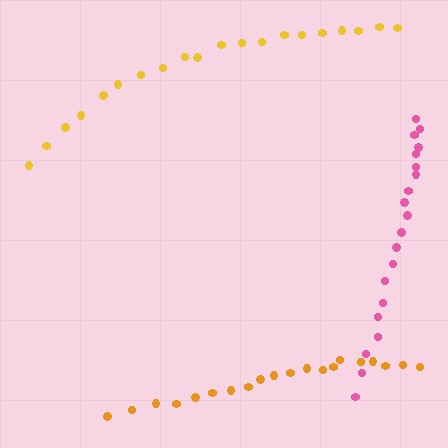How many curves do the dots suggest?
There are 3 distinct paths.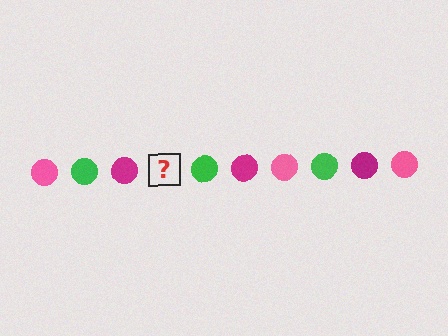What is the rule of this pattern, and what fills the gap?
The rule is that the pattern cycles through pink, green, magenta circles. The gap should be filled with a pink circle.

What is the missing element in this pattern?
The missing element is a pink circle.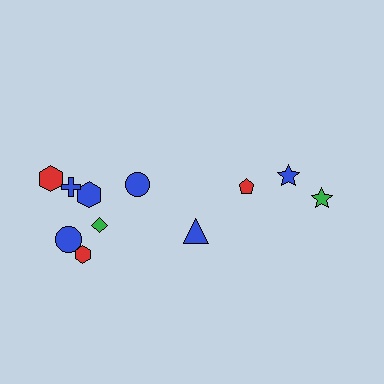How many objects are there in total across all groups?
There are 11 objects.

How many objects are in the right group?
There are 4 objects.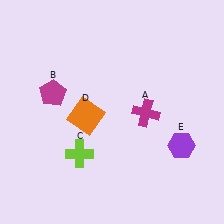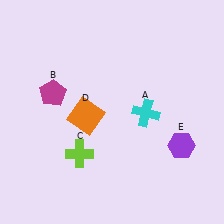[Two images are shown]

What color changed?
The cross (A) changed from magenta in Image 1 to cyan in Image 2.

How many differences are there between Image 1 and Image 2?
There is 1 difference between the two images.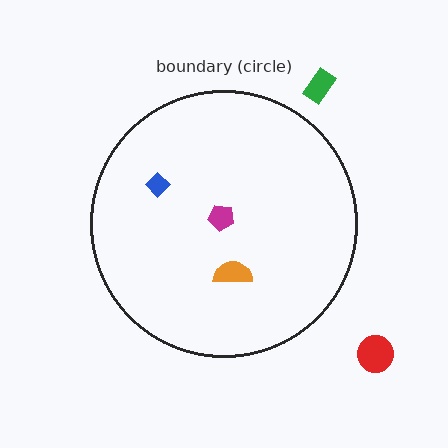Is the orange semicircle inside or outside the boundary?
Inside.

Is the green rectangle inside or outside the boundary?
Outside.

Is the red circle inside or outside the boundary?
Outside.